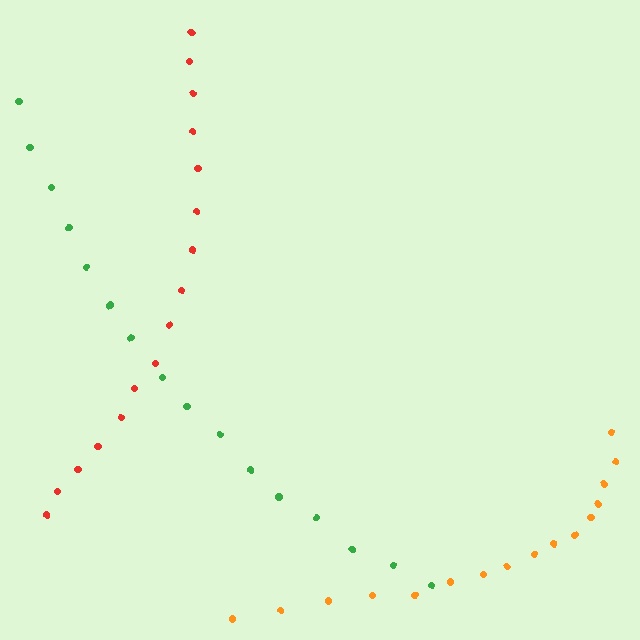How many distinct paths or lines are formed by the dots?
There are 3 distinct paths.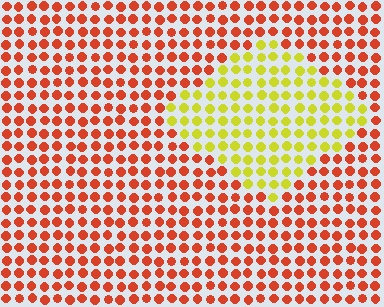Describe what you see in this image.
The image is filled with small red elements in a uniform arrangement. A diamond-shaped region is visible where the elements are tinted to a slightly different hue, forming a subtle color boundary.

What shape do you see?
I see a diamond.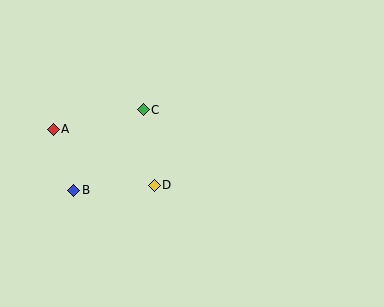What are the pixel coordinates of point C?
Point C is at (143, 110).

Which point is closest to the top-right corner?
Point C is closest to the top-right corner.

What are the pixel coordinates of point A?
Point A is at (53, 129).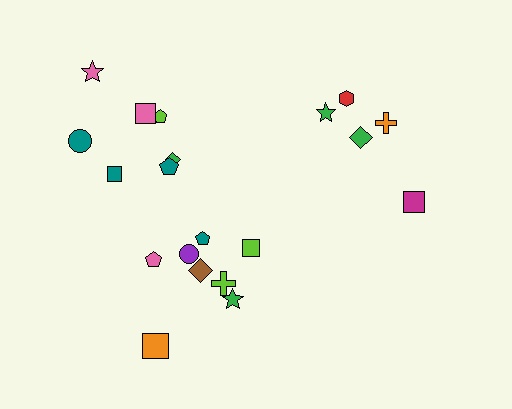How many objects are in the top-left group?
There are 7 objects.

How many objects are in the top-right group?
There are 5 objects.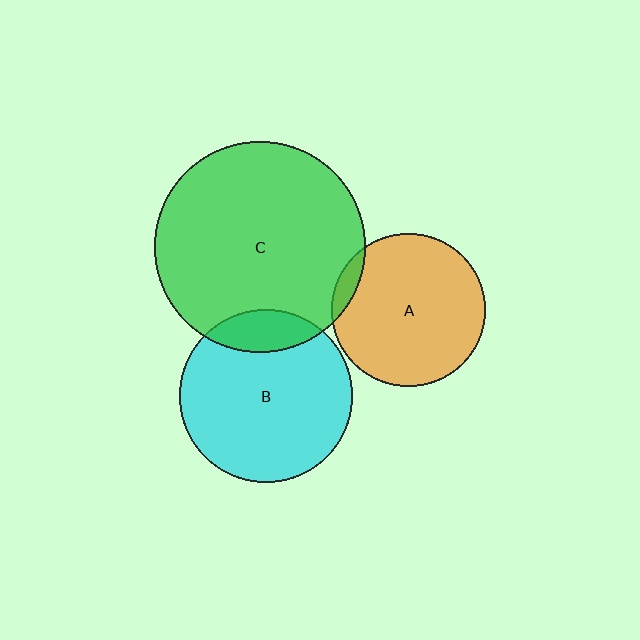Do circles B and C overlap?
Yes.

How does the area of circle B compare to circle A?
Approximately 1.3 times.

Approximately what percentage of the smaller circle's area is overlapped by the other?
Approximately 15%.